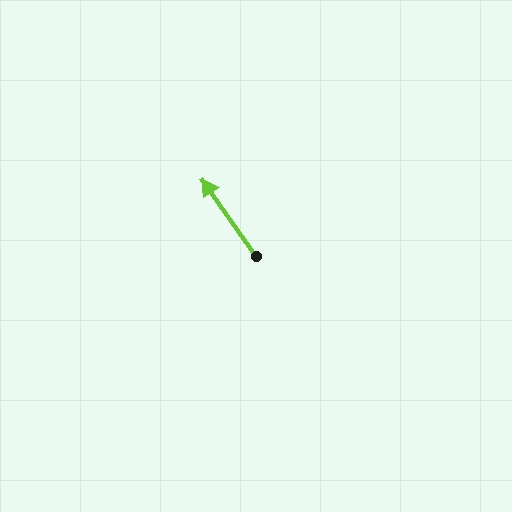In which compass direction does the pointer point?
Northwest.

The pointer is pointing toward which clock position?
Roughly 11 o'clock.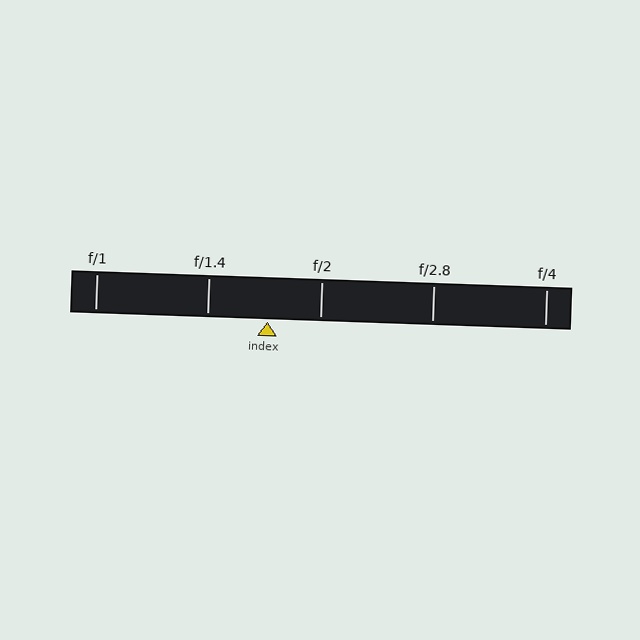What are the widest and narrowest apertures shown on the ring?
The widest aperture shown is f/1 and the narrowest is f/4.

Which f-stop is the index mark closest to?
The index mark is closest to f/2.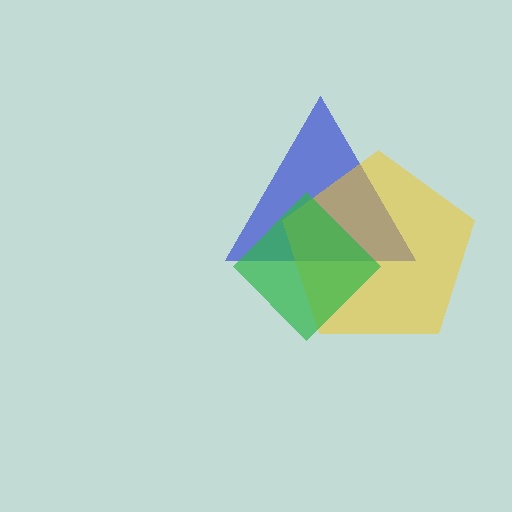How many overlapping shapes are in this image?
There are 3 overlapping shapes in the image.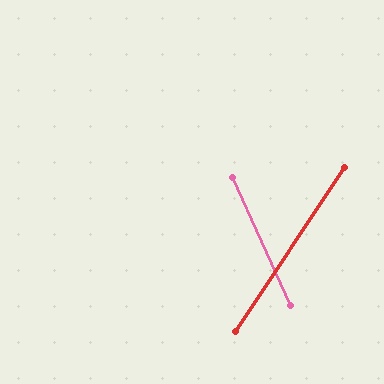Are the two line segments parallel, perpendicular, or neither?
Neither parallel nor perpendicular — they differ by about 58°.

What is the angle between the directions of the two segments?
Approximately 58 degrees.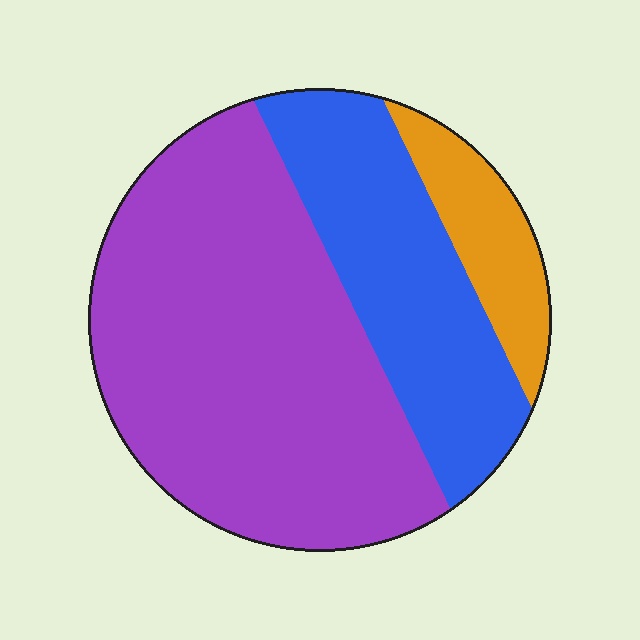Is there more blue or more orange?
Blue.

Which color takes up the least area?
Orange, at roughly 10%.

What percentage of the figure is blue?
Blue takes up about one quarter (1/4) of the figure.